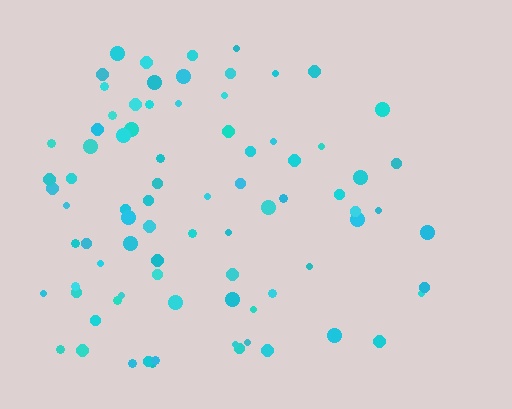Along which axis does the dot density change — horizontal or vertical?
Horizontal.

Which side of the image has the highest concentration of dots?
The left.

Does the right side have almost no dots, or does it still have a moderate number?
Still a moderate number, just noticeably fewer than the left.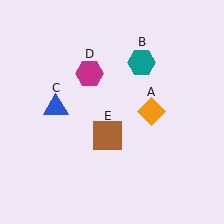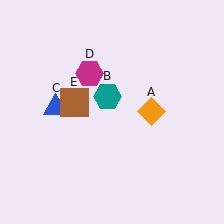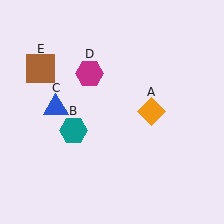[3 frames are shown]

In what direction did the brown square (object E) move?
The brown square (object E) moved up and to the left.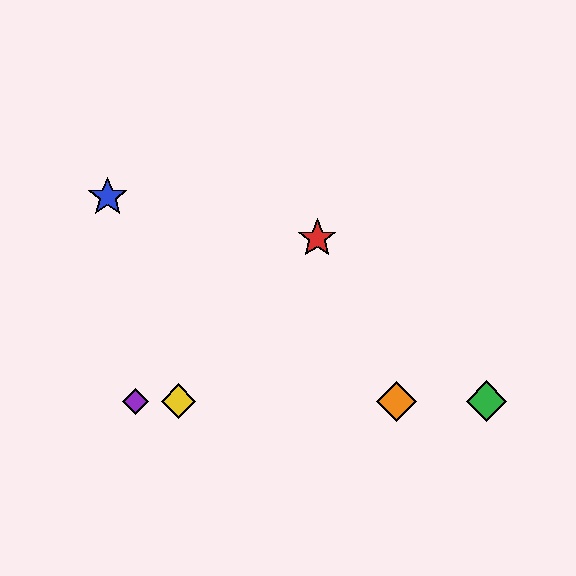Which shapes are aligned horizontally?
The green diamond, the yellow diamond, the purple diamond, the orange diamond are aligned horizontally.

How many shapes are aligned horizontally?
4 shapes (the green diamond, the yellow diamond, the purple diamond, the orange diamond) are aligned horizontally.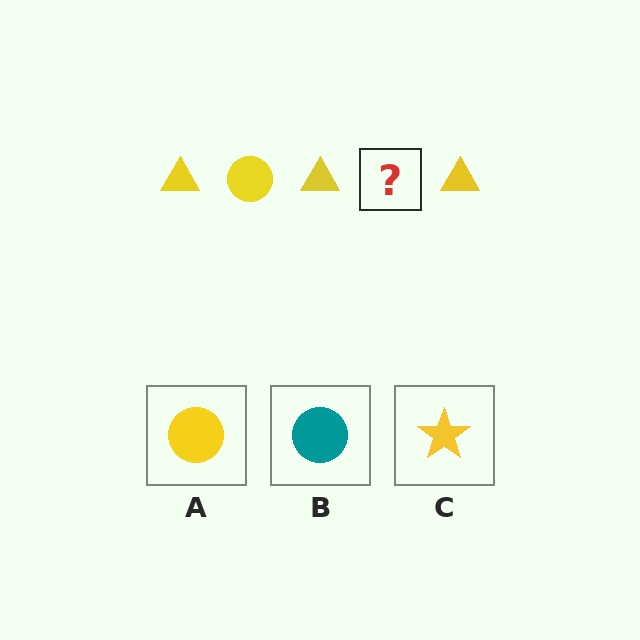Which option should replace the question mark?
Option A.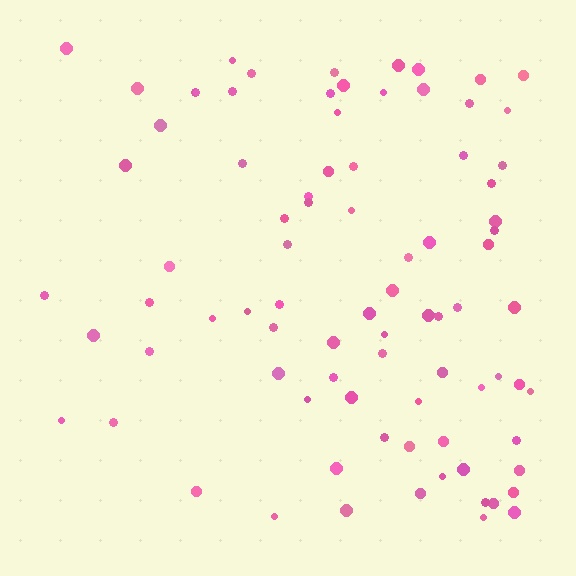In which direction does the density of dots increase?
From left to right, with the right side densest.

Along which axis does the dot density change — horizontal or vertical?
Horizontal.